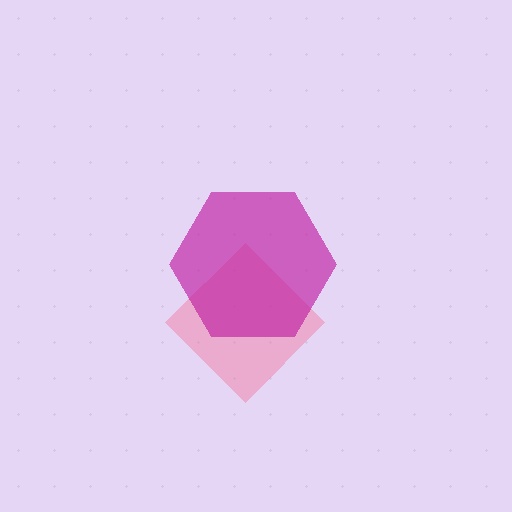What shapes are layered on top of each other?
The layered shapes are: a pink diamond, a magenta hexagon.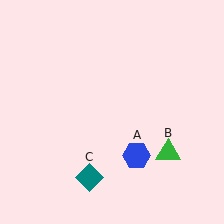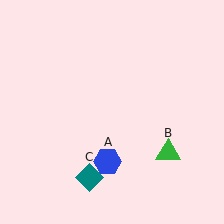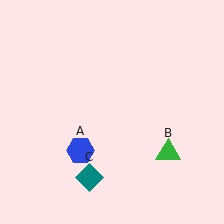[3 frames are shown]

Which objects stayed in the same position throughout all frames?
Green triangle (object B) and teal diamond (object C) remained stationary.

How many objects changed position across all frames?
1 object changed position: blue hexagon (object A).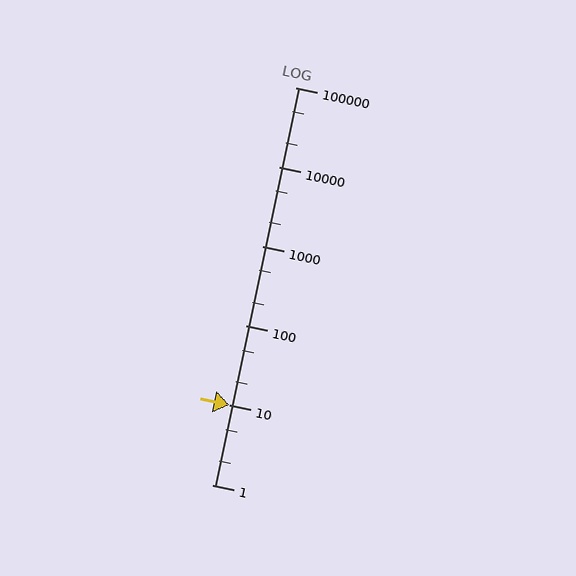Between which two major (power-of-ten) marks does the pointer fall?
The pointer is between 10 and 100.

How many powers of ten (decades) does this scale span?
The scale spans 5 decades, from 1 to 100000.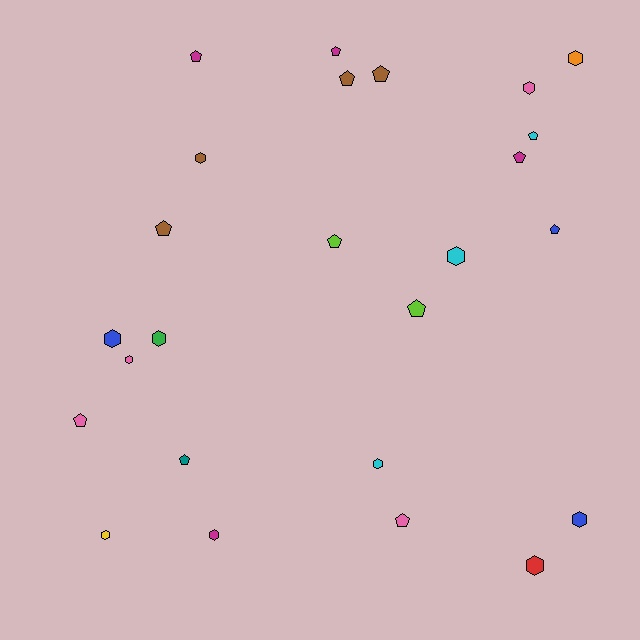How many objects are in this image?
There are 25 objects.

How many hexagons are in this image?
There are 12 hexagons.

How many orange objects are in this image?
There is 1 orange object.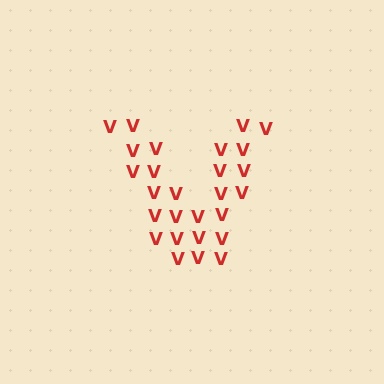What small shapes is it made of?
It is made of small letter V's.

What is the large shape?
The large shape is the letter V.